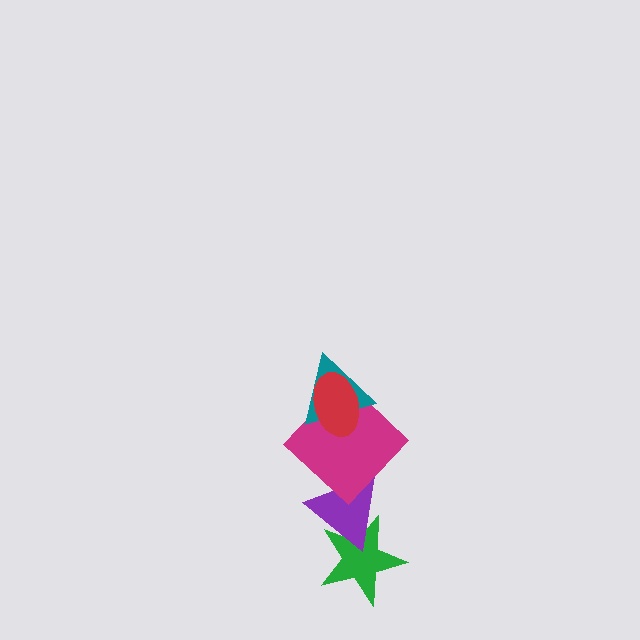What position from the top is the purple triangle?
The purple triangle is 4th from the top.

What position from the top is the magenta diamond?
The magenta diamond is 3rd from the top.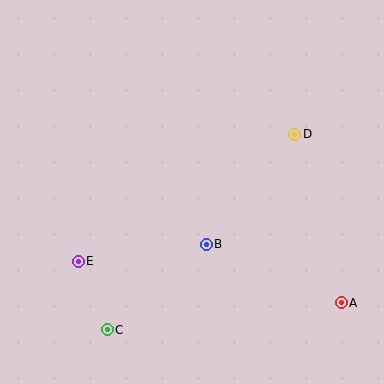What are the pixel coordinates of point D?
Point D is at (295, 134).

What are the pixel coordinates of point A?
Point A is at (341, 303).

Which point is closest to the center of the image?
Point B at (206, 244) is closest to the center.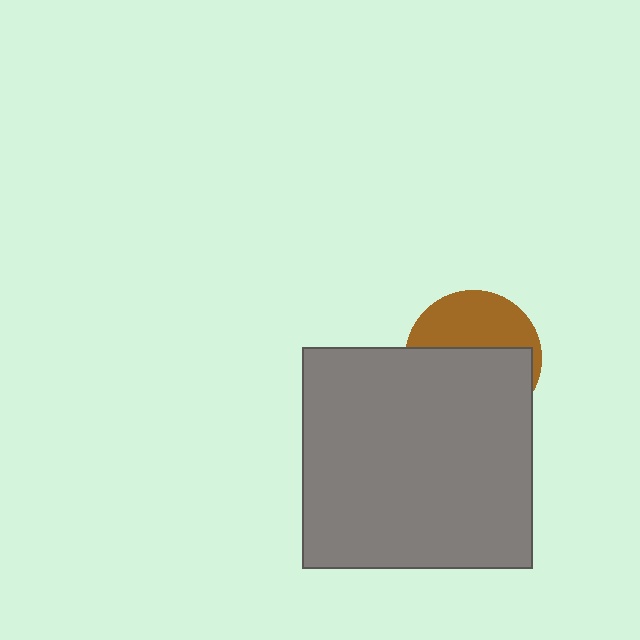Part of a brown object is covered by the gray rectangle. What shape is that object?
It is a circle.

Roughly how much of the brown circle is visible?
A small part of it is visible (roughly 42%).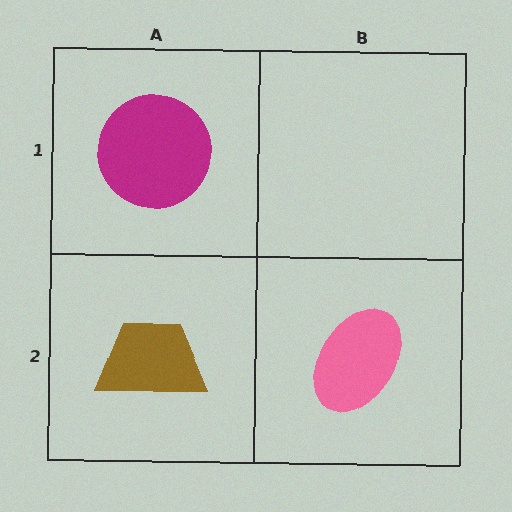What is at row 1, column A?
A magenta circle.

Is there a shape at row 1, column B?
No, that cell is empty.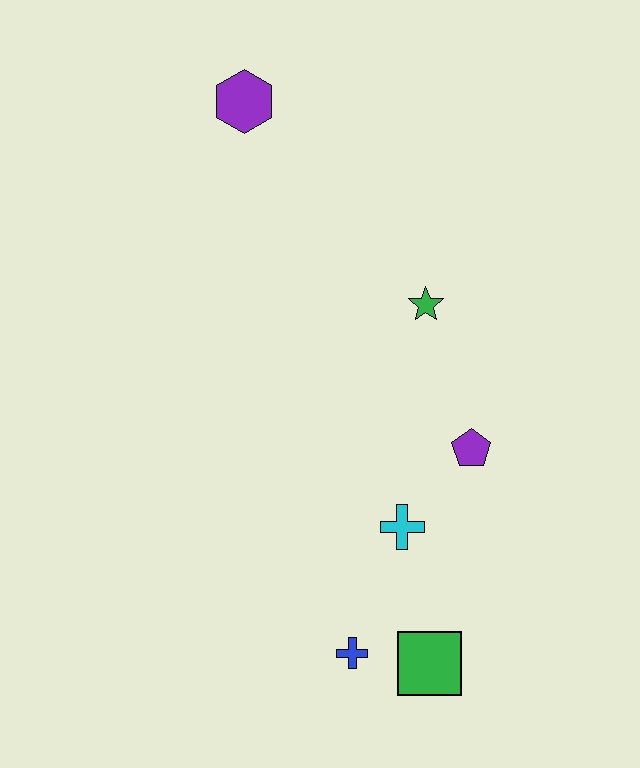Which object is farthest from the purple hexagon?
The green square is farthest from the purple hexagon.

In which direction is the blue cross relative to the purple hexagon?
The blue cross is below the purple hexagon.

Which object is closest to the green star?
The purple pentagon is closest to the green star.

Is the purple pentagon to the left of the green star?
No